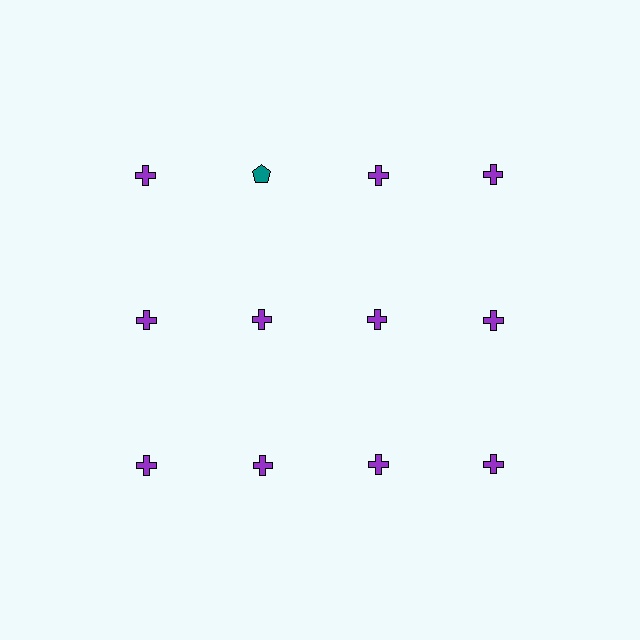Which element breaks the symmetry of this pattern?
The teal pentagon in the top row, second from left column breaks the symmetry. All other shapes are purple crosses.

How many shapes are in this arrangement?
There are 12 shapes arranged in a grid pattern.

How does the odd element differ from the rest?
It differs in both color (teal instead of purple) and shape (pentagon instead of cross).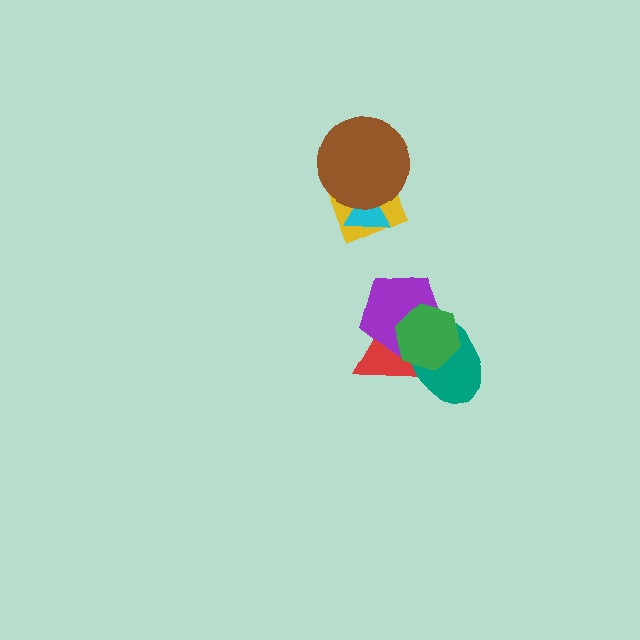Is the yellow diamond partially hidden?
Yes, it is partially covered by another shape.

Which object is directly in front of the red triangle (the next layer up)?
The purple pentagon is directly in front of the red triangle.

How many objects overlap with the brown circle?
2 objects overlap with the brown circle.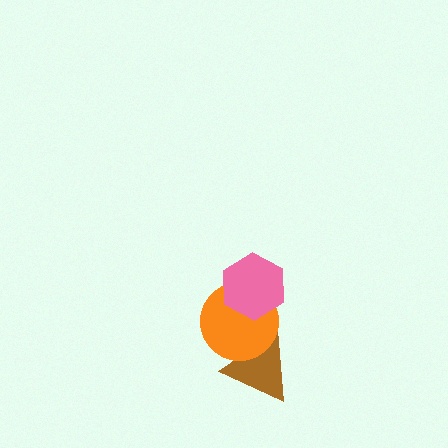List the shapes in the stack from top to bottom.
From top to bottom: the pink hexagon, the orange circle, the brown triangle.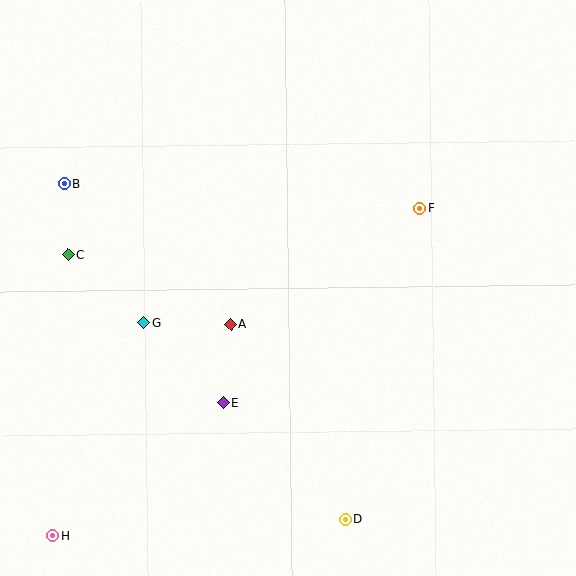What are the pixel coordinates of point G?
Point G is at (144, 322).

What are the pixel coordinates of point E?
Point E is at (224, 403).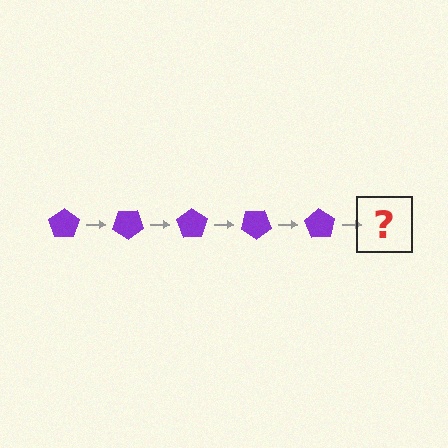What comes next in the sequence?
The next element should be a purple pentagon rotated 175 degrees.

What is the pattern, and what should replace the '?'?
The pattern is that the pentagon rotates 35 degrees each step. The '?' should be a purple pentagon rotated 175 degrees.